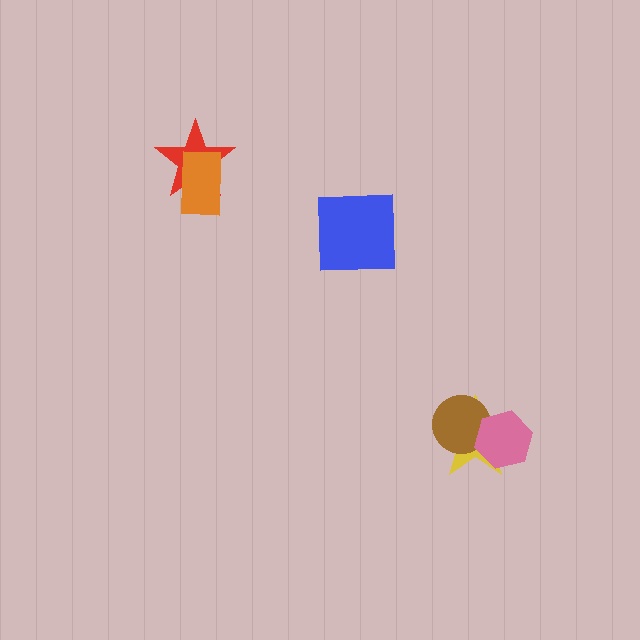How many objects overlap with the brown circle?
2 objects overlap with the brown circle.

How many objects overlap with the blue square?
0 objects overlap with the blue square.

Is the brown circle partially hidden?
Yes, it is partially covered by another shape.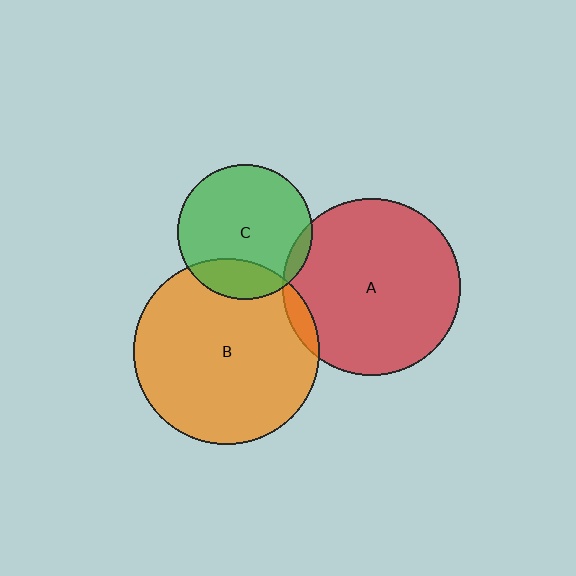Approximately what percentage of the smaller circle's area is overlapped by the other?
Approximately 20%.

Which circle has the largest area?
Circle B (orange).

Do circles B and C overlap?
Yes.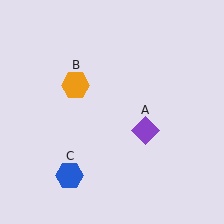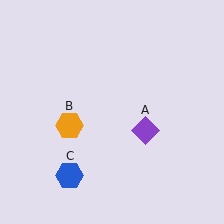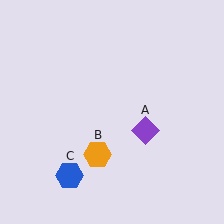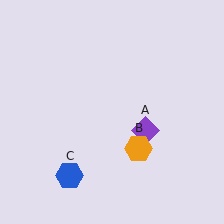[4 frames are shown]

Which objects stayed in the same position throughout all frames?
Purple diamond (object A) and blue hexagon (object C) remained stationary.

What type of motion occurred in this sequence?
The orange hexagon (object B) rotated counterclockwise around the center of the scene.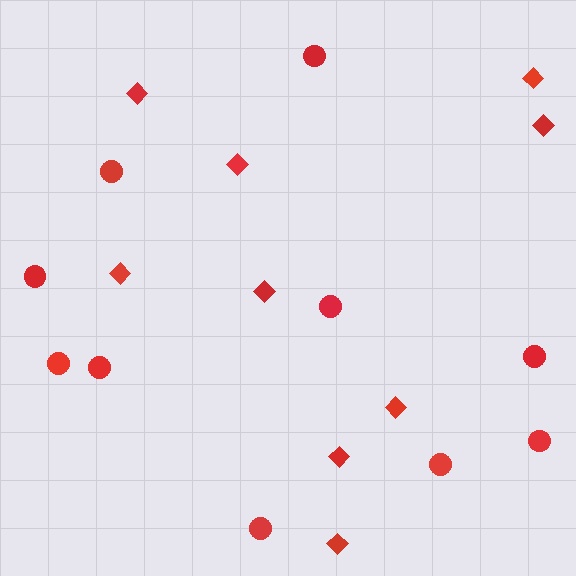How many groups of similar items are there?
There are 2 groups: one group of diamonds (9) and one group of circles (10).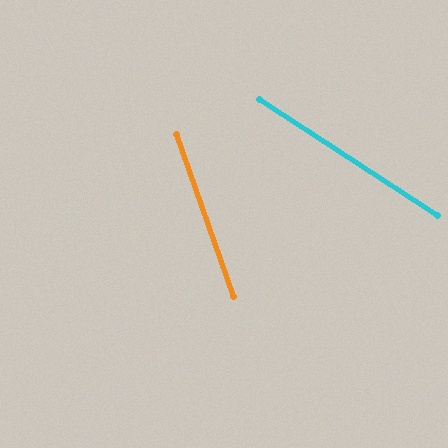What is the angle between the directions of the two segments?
Approximately 38 degrees.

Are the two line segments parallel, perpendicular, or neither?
Neither parallel nor perpendicular — they differ by about 38°.